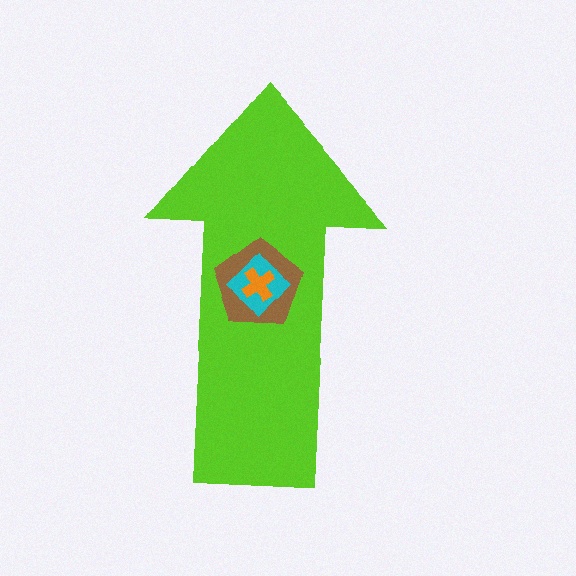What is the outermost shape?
The lime arrow.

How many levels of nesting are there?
4.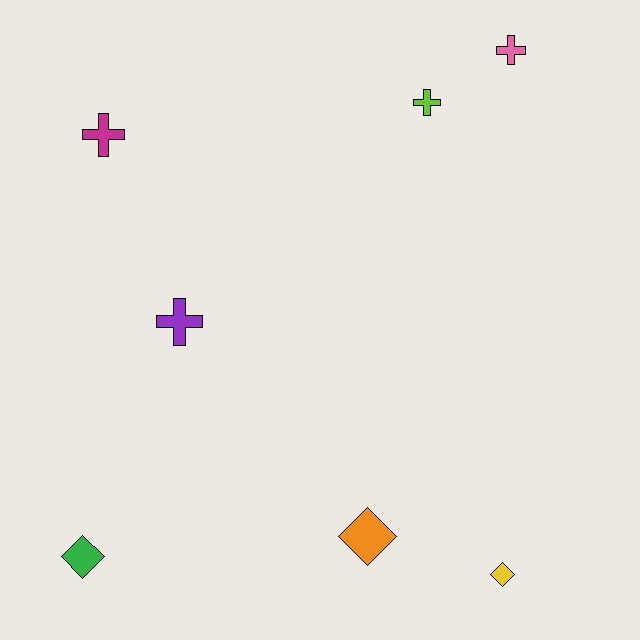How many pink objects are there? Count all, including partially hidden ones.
There is 1 pink object.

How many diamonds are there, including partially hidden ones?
There are 3 diamonds.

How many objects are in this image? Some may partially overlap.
There are 7 objects.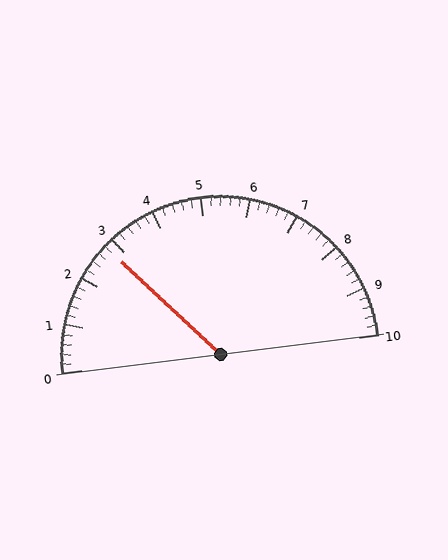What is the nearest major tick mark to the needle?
The nearest major tick mark is 3.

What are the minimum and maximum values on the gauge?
The gauge ranges from 0 to 10.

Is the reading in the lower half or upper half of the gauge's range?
The reading is in the lower half of the range (0 to 10).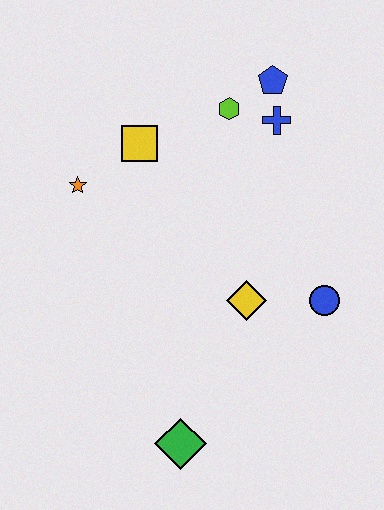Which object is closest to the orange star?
The yellow square is closest to the orange star.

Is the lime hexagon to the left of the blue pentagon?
Yes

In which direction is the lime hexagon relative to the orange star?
The lime hexagon is to the right of the orange star.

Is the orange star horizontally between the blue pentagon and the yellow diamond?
No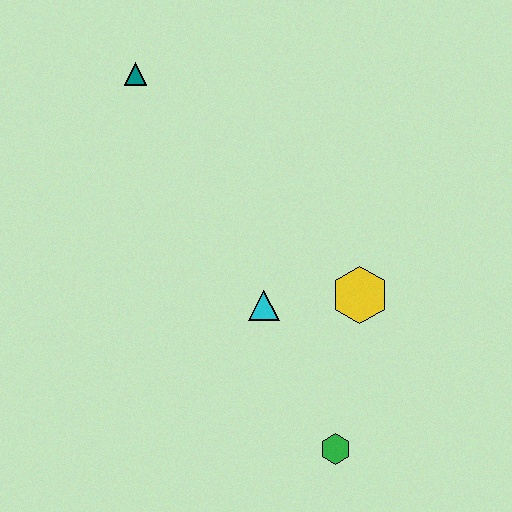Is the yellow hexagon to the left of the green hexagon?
No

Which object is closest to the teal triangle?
The cyan triangle is closest to the teal triangle.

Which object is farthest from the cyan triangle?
The teal triangle is farthest from the cyan triangle.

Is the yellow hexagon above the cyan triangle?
Yes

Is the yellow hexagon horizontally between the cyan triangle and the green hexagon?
No